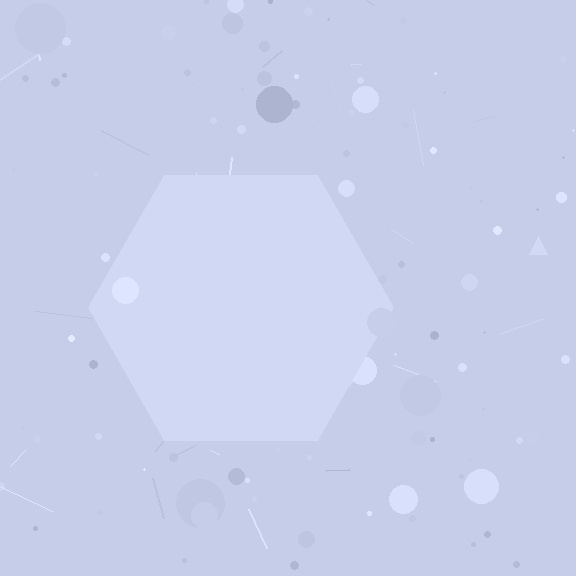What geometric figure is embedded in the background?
A hexagon is embedded in the background.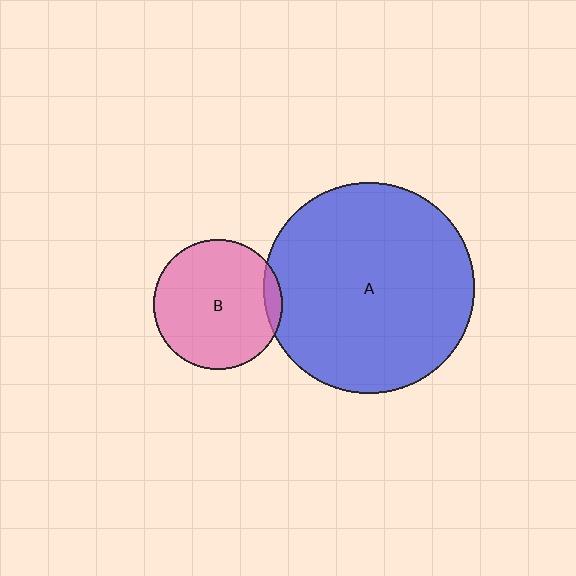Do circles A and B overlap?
Yes.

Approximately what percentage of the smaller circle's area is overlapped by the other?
Approximately 5%.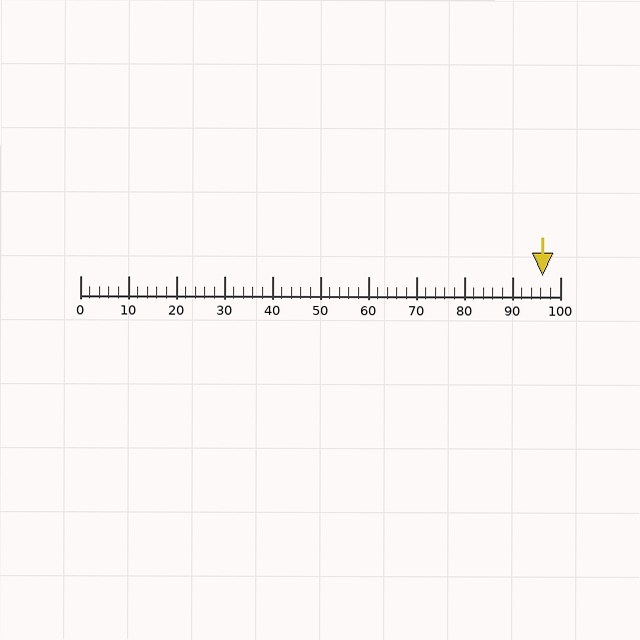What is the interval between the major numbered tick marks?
The major tick marks are spaced 10 units apart.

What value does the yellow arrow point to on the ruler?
The yellow arrow points to approximately 96.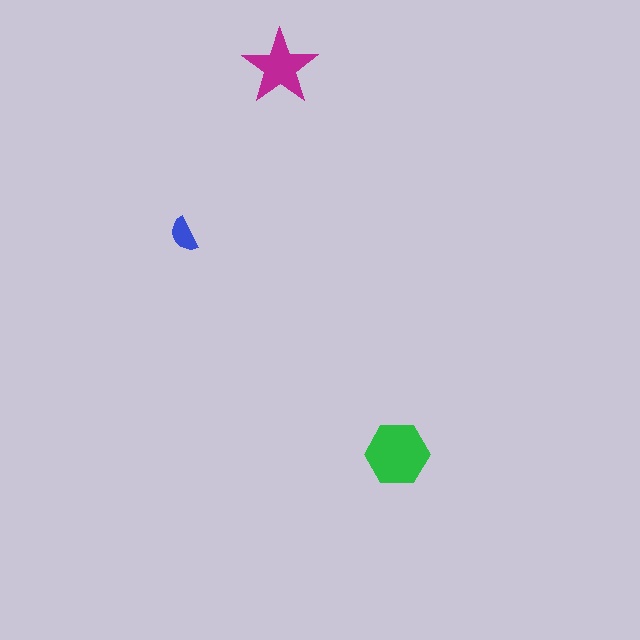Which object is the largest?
The green hexagon.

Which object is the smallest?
The blue semicircle.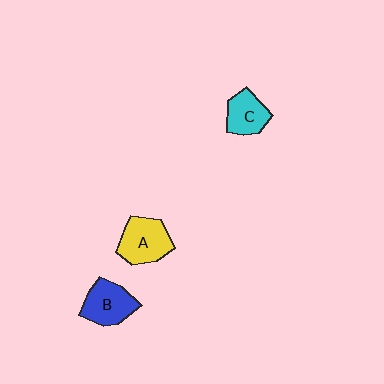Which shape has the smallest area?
Shape C (cyan).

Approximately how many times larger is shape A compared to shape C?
Approximately 1.3 times.